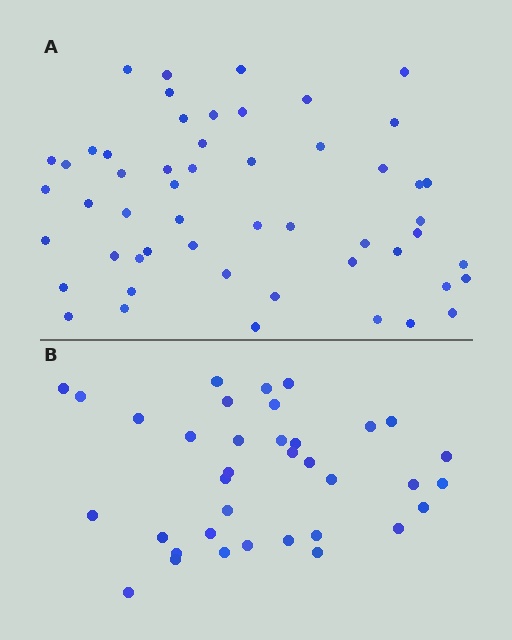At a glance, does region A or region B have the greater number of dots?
Region A (the top region) has more dots.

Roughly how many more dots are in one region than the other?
Region A has approximately 15 more dots than region B.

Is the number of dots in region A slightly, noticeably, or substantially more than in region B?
Region A has substantially more. The ratio is roughly 1.5 to 1.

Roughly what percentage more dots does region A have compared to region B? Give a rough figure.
About 45% more.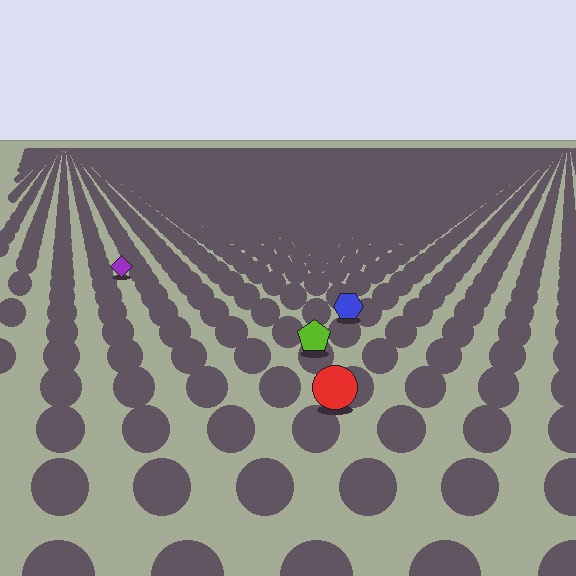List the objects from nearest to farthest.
From nearest to farthest: the red circle, the lime pentagon, the blue hexagon, the purple diamond.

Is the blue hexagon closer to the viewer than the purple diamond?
Yes. The blue hexagon is closer — you can tell from the texture gradient: the ground texture is coarser near it.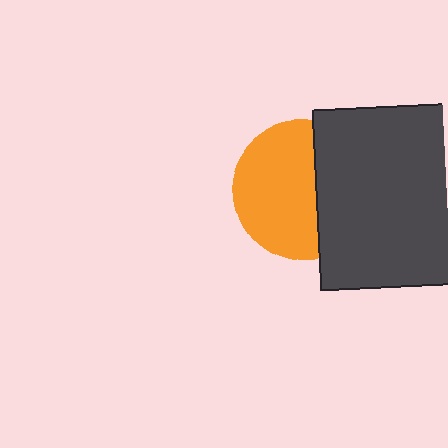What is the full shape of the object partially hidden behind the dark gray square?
The partially hidden object is an orange circle.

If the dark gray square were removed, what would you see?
You would see the complete orange circle.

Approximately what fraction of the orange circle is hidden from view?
Roughly 38% of the orange circle is hidden behind the dark gray square.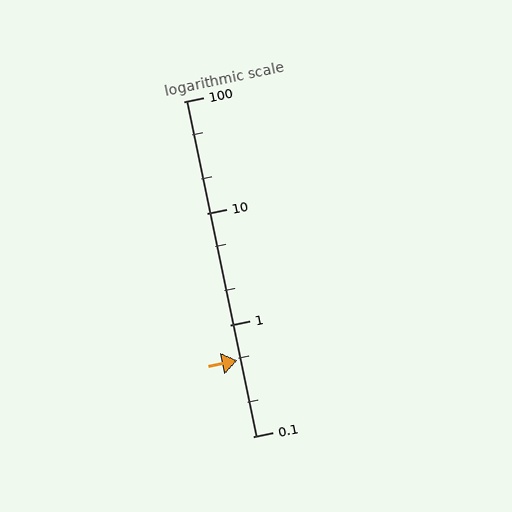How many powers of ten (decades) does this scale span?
The scale spans 3 decades, from 0.1 to 100.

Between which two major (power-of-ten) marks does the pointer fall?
The pointer is between 0.1 and 1.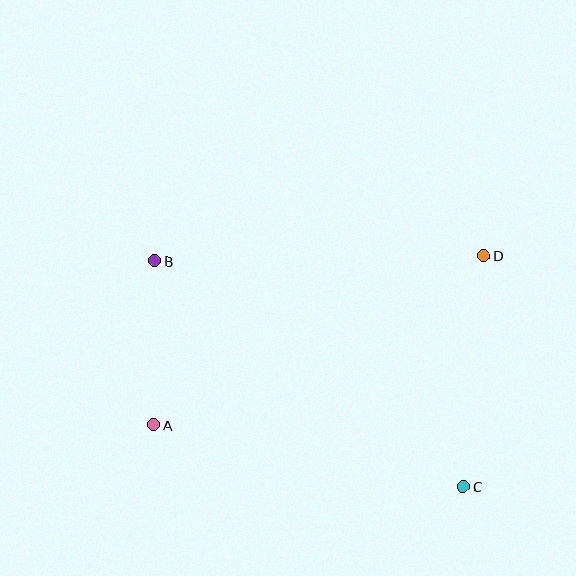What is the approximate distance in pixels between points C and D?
The distance between C and D is approximately 233 pixels.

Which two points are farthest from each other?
Points B and C are farthest from each other.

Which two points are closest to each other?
Points A and B are closest to each other.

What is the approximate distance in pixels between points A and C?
The distance between A and C is approximately 315 pixels.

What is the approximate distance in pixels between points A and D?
The distance between A and D is approximately 371 pixels.